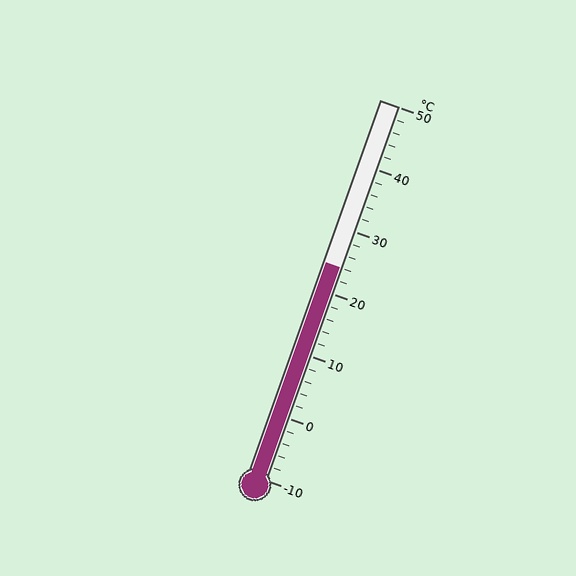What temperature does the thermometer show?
The thermometer shows approximately 24°C.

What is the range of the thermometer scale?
The thermometer scale ranges from -10°C to 50°C.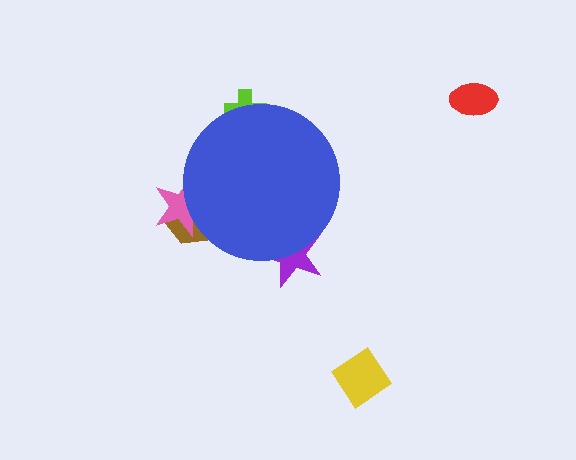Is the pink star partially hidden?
Yes, the pink star is partially hidden behind the blue circle.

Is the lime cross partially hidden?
Yes, the lime cross is partially hidden behind the blue circle.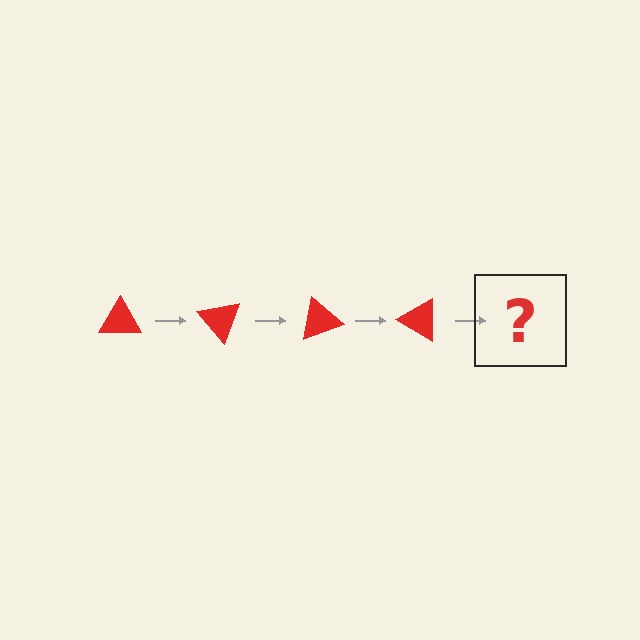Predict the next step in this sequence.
The next step is a red triangle rotated 200 degrees.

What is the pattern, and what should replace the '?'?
The pattern is that the triangle rotates 50 degrees each step. The '?' should be a red triangle rotated 200 degrees.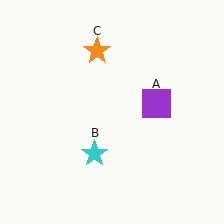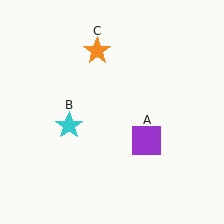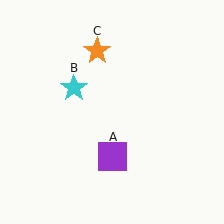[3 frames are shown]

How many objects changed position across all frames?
2 objects changed position: purple square (object A), cyan star (object B).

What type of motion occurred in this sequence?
The purple square (object A), cyan star (object B) rotated clockwise around the center of the scene.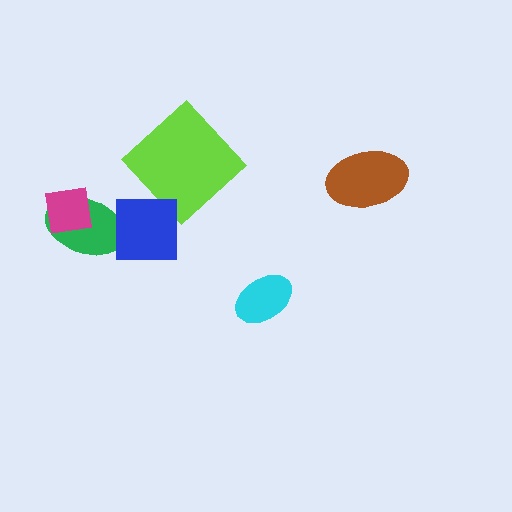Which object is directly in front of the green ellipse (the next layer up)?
The blue square is directly in front of the green ellipse.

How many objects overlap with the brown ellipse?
0 objects overlap with the brown ellipse.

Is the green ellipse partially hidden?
Yes, it is partially covered by another shape.